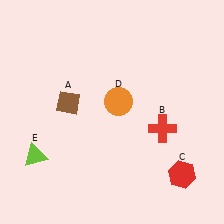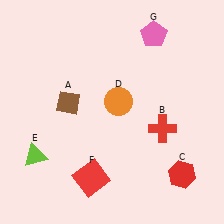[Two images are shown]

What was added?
A red square (F), a pink pentagon (G) were added in Image 2.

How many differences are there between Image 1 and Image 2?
There are 2 differences between the two images.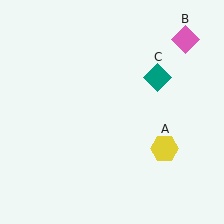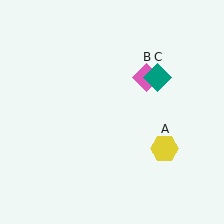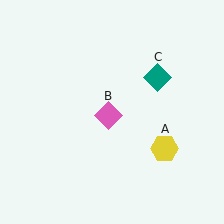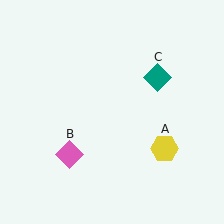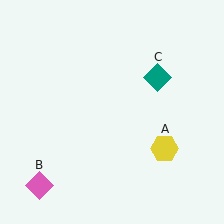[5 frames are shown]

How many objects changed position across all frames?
1 object changed position: pink diamond (object B).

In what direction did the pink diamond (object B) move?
The pink diamond (object B) moved down and to the left.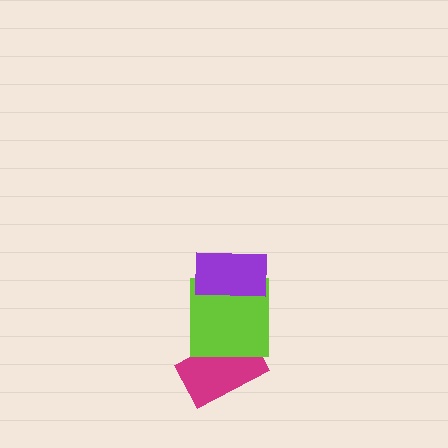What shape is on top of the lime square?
The purple rectangle is on top of the lime square.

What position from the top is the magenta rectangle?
The magenta rectangle is 3rd from the top.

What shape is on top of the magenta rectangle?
The lime square is on top of the magenta rectangle.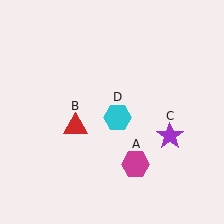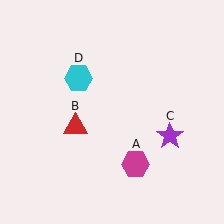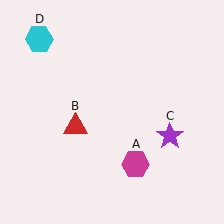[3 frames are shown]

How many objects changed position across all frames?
1 object changed position: cyan hexagon (object D).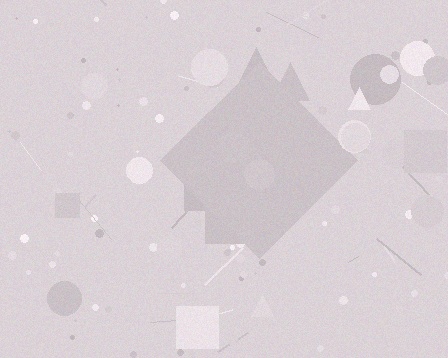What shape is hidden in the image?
A diamond is hidden in the image.